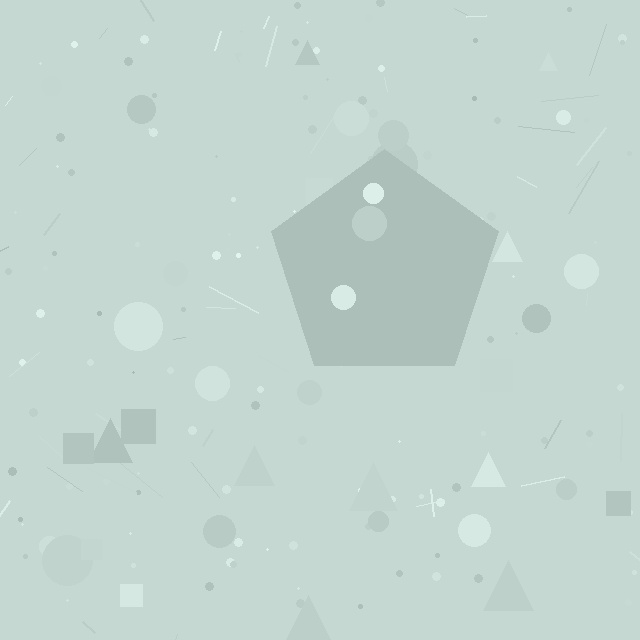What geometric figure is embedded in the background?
A pentagon is embedded in the background.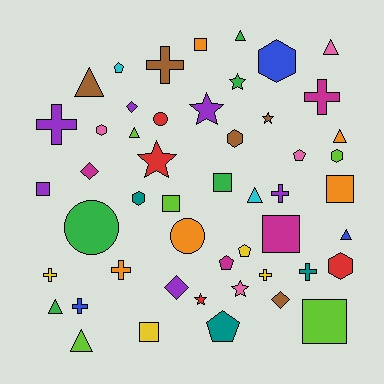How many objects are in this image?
There are 50 objects.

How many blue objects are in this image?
There are 3 blue objects.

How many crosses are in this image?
There are 9 crosses.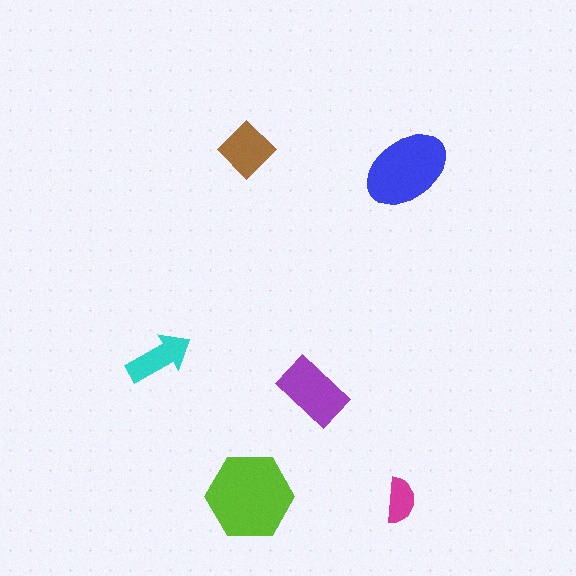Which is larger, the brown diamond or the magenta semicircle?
The brown diamond.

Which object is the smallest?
The magenta semicircle.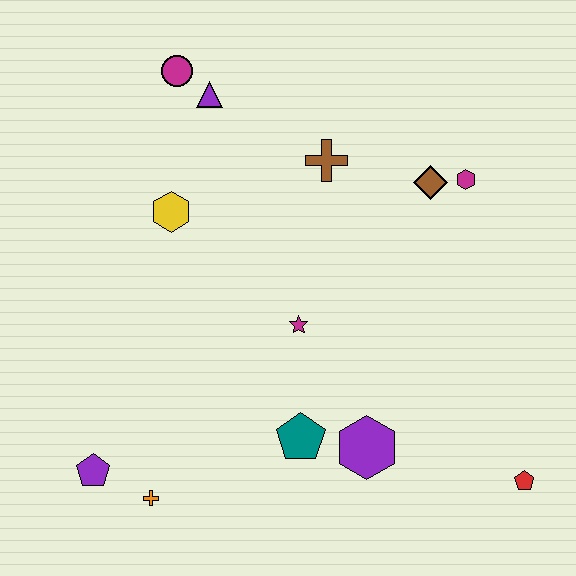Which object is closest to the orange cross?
The purple pentagon is closest to the orange cross.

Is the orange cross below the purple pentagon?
Yes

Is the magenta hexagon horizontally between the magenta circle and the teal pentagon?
No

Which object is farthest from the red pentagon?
The magenta circle is farthest from the red pentagon.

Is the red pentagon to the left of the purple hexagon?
No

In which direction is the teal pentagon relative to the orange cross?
The teal pentagon is to the right of the orange cross.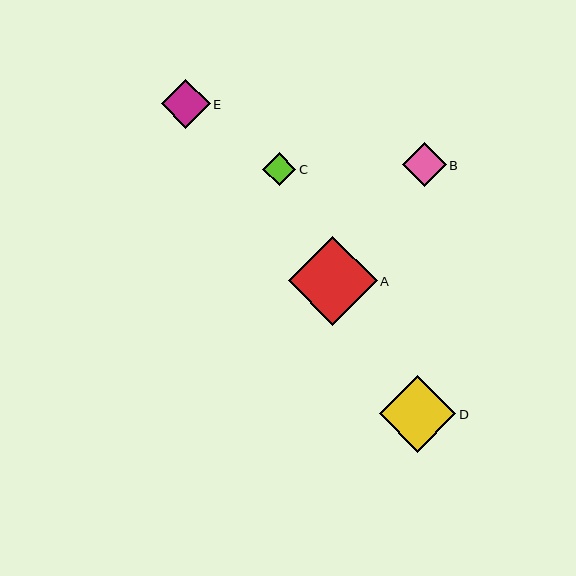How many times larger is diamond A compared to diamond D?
Diamond A is approximately 1.2 times the size of diamond D.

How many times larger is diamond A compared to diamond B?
Diamond A is approximately 2.0 times the size of diamond B.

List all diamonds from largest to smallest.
From largest to smallest: A, D, E, B, C.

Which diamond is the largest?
Diamond A is the largest with a size of approximately 89 pixels.